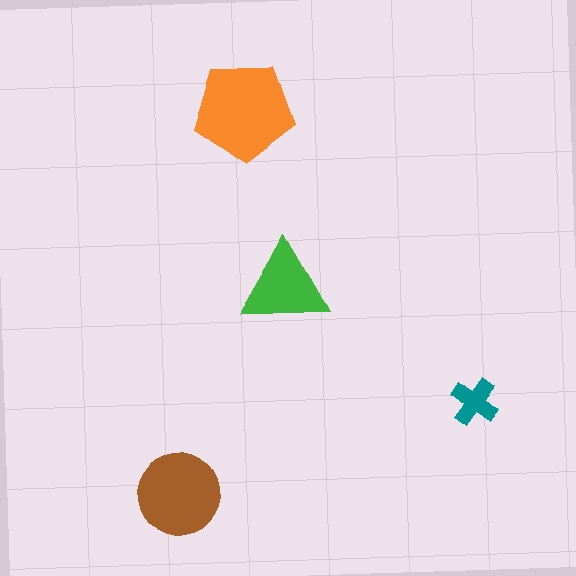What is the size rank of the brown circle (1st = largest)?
2nd.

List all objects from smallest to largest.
The teal cross, the green triangle, the brown circle, the orange pentagon.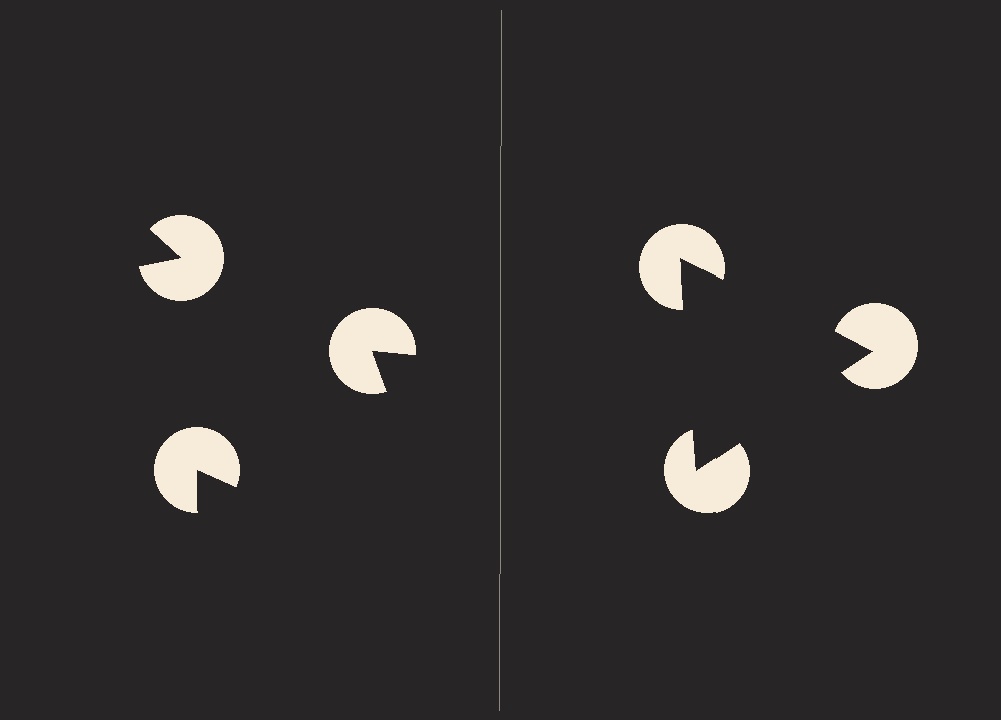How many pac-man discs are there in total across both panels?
6 — 3 on each side.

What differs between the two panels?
The pac-man discs are positioned identically on both sides; only the wedge orientations differ. On the right they align to a triangle; on the left they are misaligned.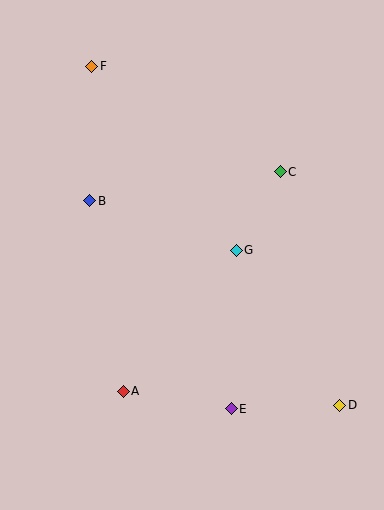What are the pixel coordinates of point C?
Point C is at (280, 172).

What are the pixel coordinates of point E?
Point E is at (231, 409).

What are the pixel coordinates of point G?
Point G is at (236, 250).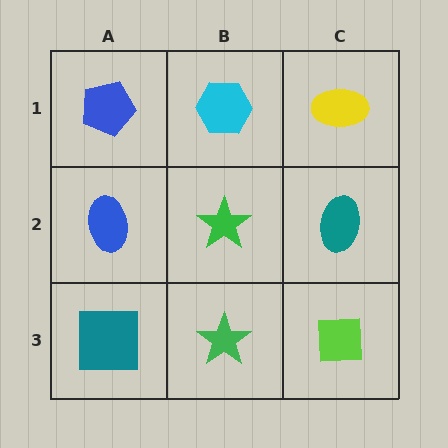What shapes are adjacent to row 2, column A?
A blue pentagon (row 1, column A), a teal square (row 3, column A), a green star (row 2, column B).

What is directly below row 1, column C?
A teal ellipse.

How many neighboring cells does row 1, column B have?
3.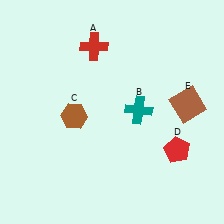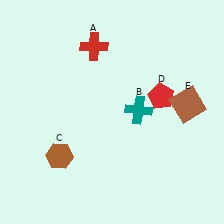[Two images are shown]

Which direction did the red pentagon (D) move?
The red pentagon (D) moved up.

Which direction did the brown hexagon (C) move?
The brown hexagon (C) moved down.